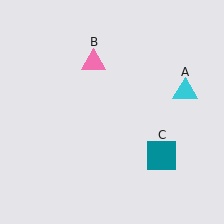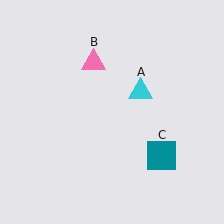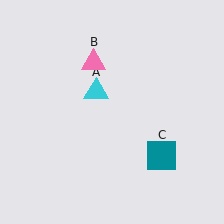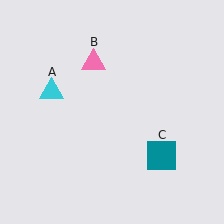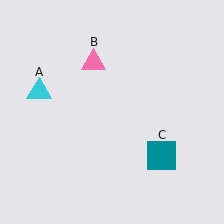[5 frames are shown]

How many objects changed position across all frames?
1 object changed position: cyan triangle (object A).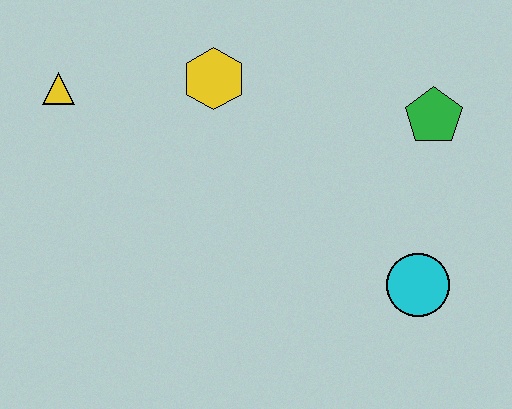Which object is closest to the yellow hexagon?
The yellow triangle is closest to the yellow hexagon.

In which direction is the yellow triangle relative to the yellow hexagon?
The yellow triangle is to the left of the yellow hexagon.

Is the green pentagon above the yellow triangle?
No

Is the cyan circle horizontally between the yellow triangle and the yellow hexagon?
No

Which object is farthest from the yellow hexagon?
The cyan circle is farthest from the yellow hexagon.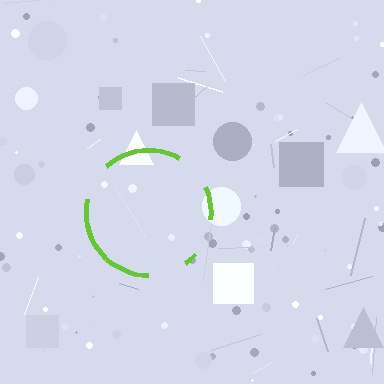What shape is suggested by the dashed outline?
The dashed outline suggests a circle.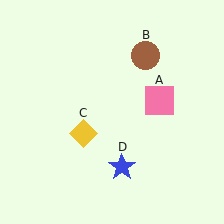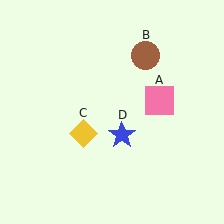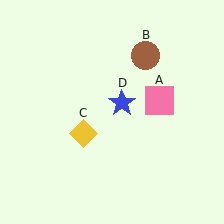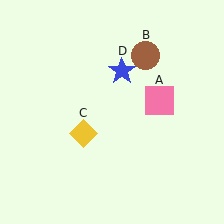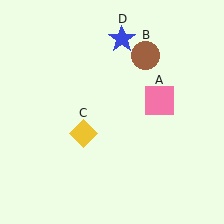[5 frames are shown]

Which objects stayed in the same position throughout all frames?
Pink square (object A) and brown circle (object B) and yellow diamond (object C) remained stationary.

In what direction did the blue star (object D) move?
The blue star (object D) moved up.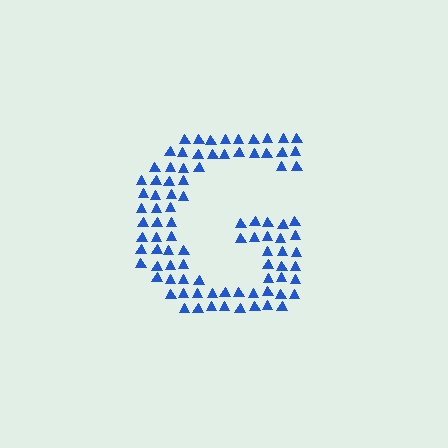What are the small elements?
The small elements are triangles.